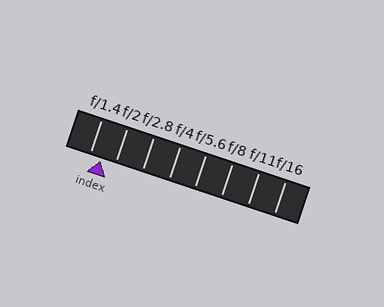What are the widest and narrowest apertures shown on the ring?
The widest aperture shown is f/1.4 and the narrowest is f/16.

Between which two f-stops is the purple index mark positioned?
The index mark is between f/1.4 and f/2.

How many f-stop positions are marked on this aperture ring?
There are 8 f-stop positions marked.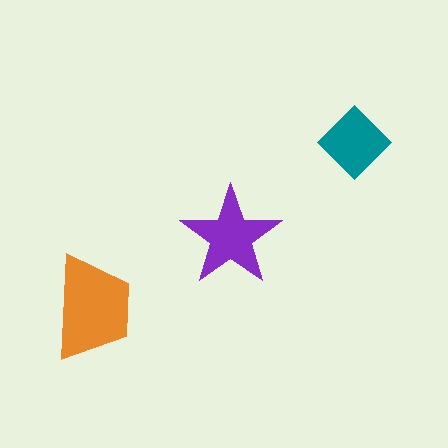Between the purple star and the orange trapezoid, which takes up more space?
The orange trapezoid.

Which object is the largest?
The orange trapezoid.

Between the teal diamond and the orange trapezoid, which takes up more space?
The orange trapezoid.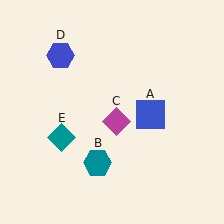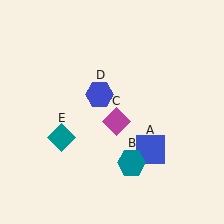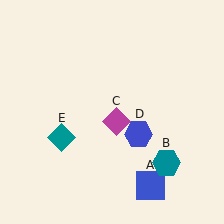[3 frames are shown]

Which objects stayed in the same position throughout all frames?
Magenta diamond (object C) and teal diamond (object E) remained stationary.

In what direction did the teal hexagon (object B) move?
The teal hexagon (object B) moved right.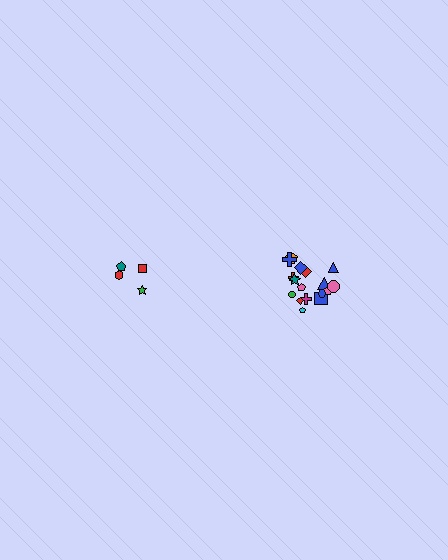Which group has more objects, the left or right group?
The right group.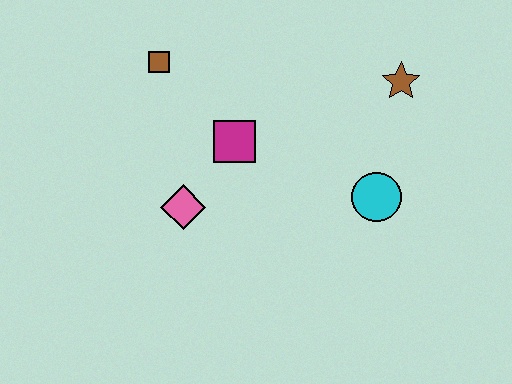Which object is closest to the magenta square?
The pink diamond is closest to the magenta square.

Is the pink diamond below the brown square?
Yes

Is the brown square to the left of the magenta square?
Yes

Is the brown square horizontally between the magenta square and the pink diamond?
No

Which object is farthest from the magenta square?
The brown star is farthest from the magenta square.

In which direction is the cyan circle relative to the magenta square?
The cyan circle is to the right of the magenta square.